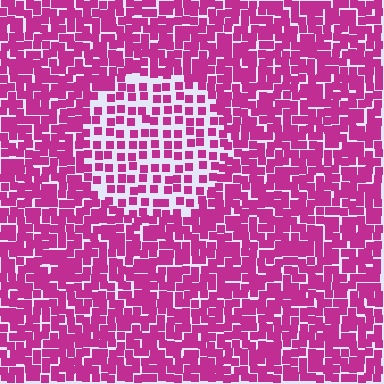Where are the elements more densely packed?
The elements are more densely packed outside the circle boundary.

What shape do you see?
I see a circle.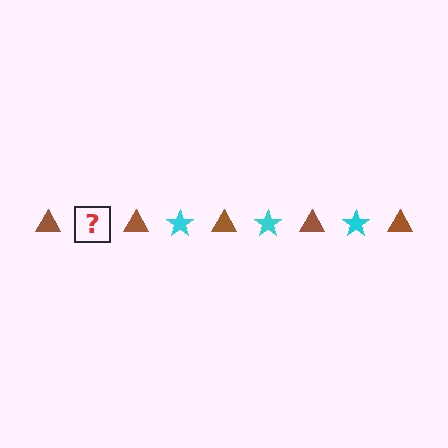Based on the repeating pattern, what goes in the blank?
The blank should be a cyan star.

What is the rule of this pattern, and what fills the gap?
The rule is that the pattern alternates between brown triangle and cyan star. The gap should be filled with a cyan star.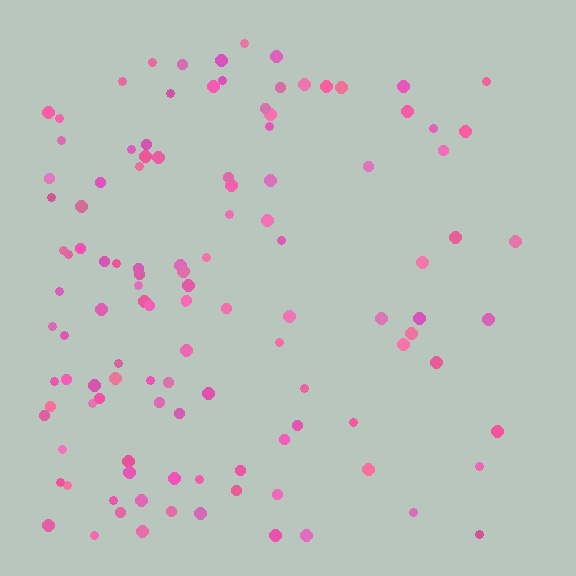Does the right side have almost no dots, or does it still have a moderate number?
Still a moderate number, just noticeably fewer than the left.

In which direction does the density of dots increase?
From right to left, with the left side densest.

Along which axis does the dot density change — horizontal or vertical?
Horizontal.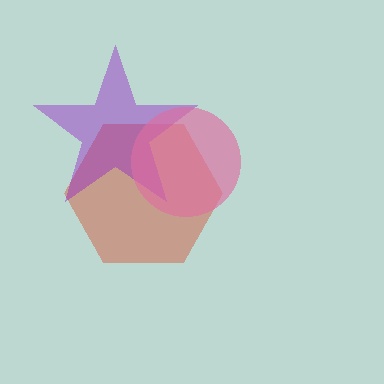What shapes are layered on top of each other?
The layered shapes are: a red hexagon, a purple star, a pink circle.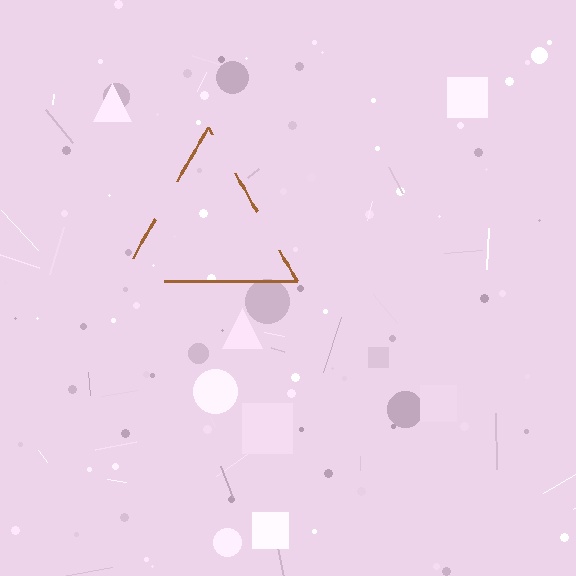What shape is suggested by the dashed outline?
The dashed outline suggests a triangle.